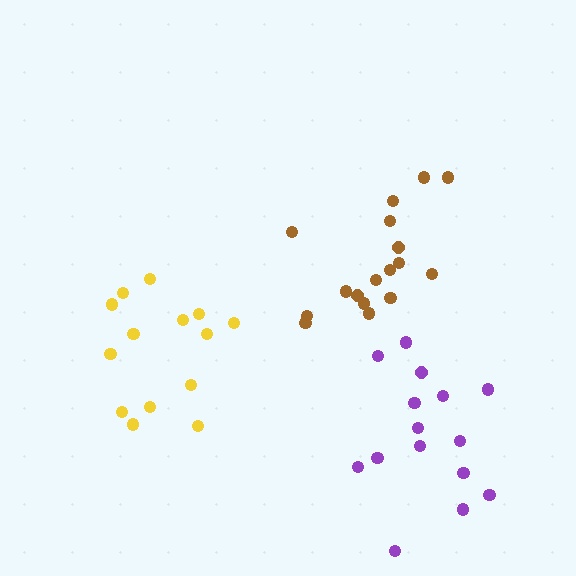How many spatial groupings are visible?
There are 3 spatial groupings.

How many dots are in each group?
Group 1: 14 dots, Group 2: 17 dots, Group 3: 15 dots (46 total).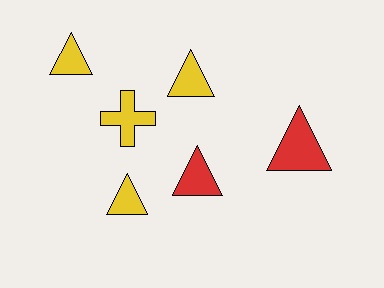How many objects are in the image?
There are 6 objects.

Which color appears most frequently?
Yellow, with 4 objects.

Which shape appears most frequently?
Triangle, with 5 objects.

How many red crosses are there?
There are no red crosses.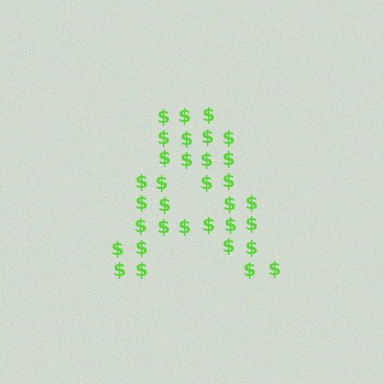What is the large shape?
The large shape is the letter A.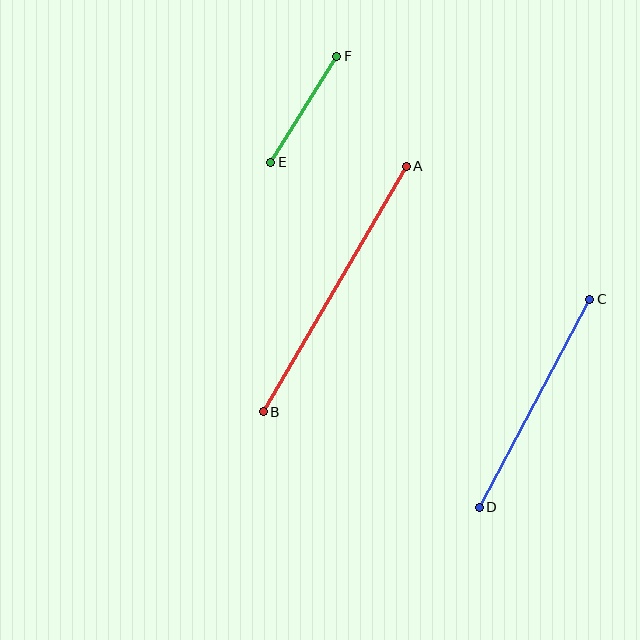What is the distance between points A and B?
The distance is approximately 284 pixels.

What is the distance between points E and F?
The distance is approximately 125 pixels.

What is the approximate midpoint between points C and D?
The midpoint is at approximately (534, 403) pixels.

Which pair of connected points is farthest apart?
Points A and B are farthest apart.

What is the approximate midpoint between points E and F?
The midpoint is at approximately (304, 109) pixels.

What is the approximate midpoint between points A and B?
The midpoint is at approximately (335, 289) pixels.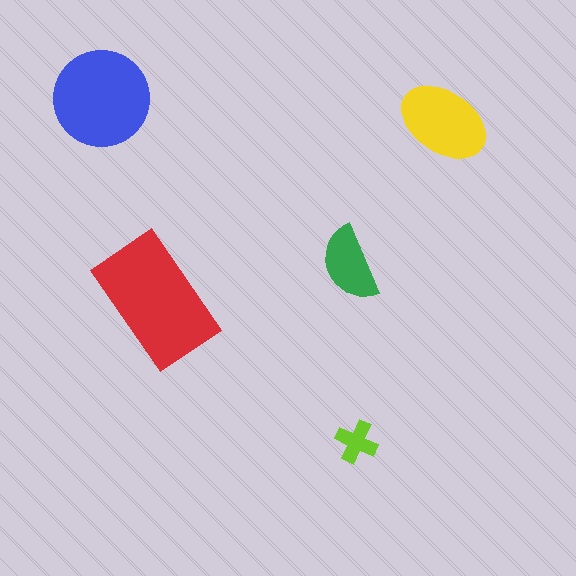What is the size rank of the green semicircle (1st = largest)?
4th.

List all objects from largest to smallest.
The red rectangle, the blue circle, the yellow ellipse, the green semicircle, the lime cross.